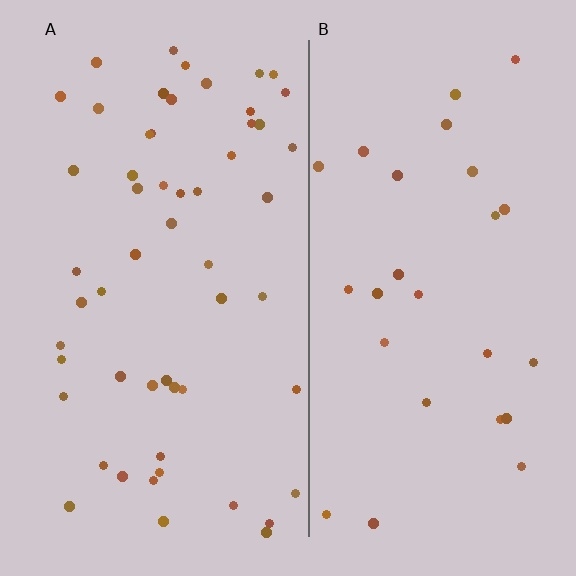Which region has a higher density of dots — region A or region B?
A (the left).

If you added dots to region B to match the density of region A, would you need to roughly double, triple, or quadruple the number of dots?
Approximately double.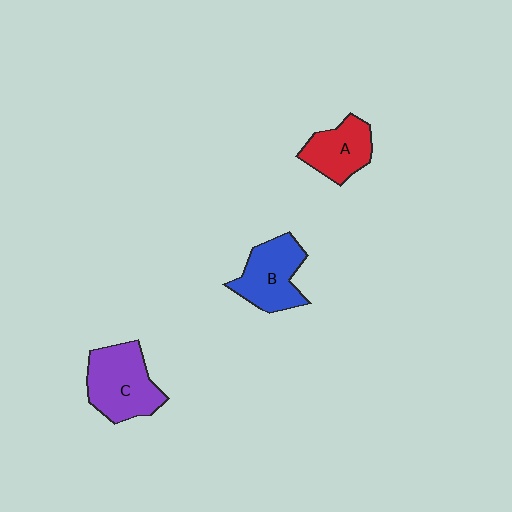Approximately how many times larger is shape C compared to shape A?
Approximately 1.4 times.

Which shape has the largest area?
Shape C (purple).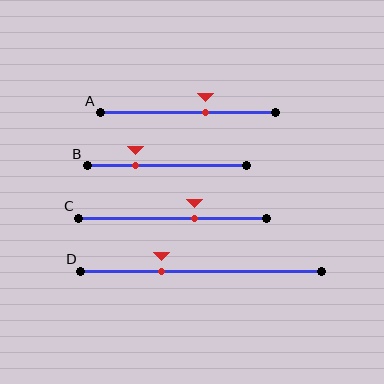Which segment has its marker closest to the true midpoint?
Segment A has its marker closest to the true midpoint.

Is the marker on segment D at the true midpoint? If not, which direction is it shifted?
No, the marker on segment D is shifted to the left by about 16% of the segment length.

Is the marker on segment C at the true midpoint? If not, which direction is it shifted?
No, the marker on segment C is shifted to the right by about 12% of the segment length.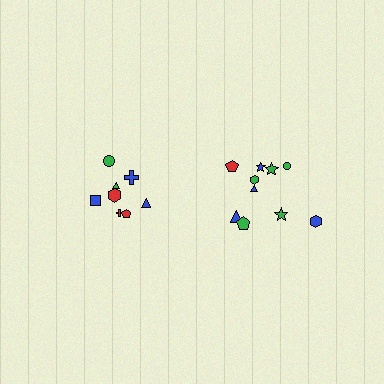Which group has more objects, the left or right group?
The right group.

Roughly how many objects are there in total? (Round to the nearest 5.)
Roughly 20 objects in total.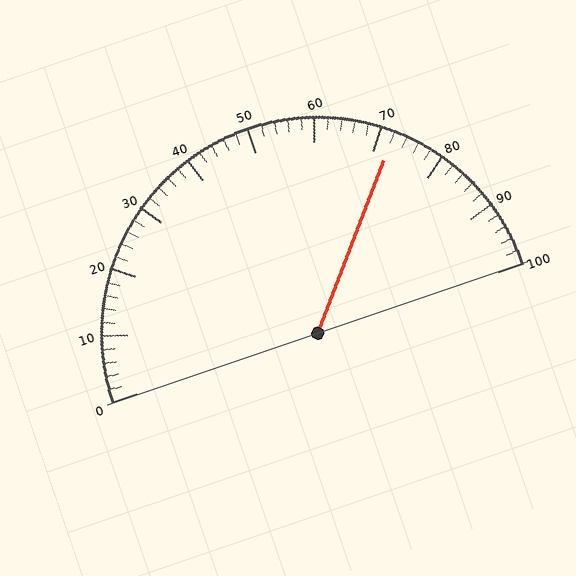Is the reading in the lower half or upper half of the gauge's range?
The reading is in the upper half of the range (0 to 100).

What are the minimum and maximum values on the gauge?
The gauge ranges from 0 to 100.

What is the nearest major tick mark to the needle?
The nearest major tick mark is 70.